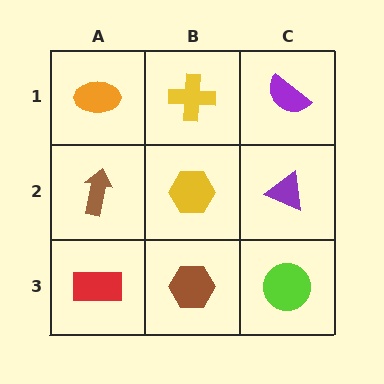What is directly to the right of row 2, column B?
A purple triangle.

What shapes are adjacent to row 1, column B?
A yellow hexagon (row 2, column B), an orange ellipse (row 1, column A), a purple semicircle (row 1, column C).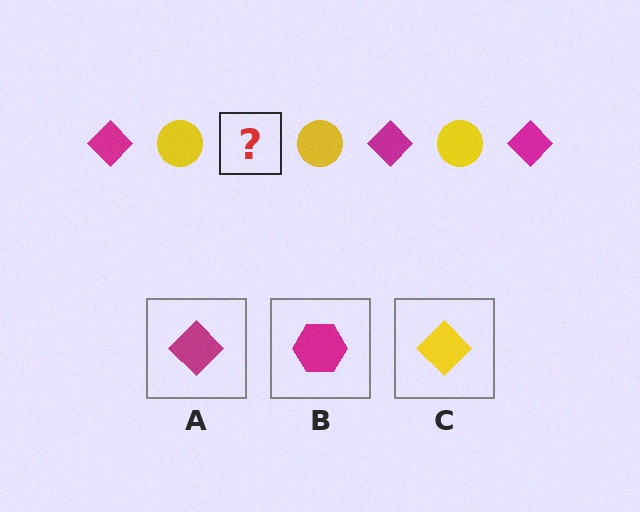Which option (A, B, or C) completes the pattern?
A.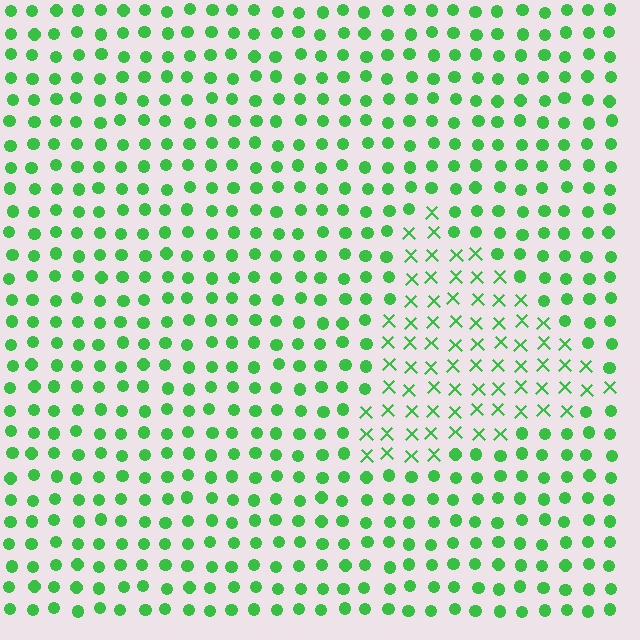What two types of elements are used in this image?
The image uses X marks inside the triangle region and circles outside it.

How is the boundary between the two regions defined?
The boundary is defined by a change in element shape: X marks inside vs. circles outside. All elements share the same color and spacing.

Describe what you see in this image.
The image is filled with small green elements arranged in a uniform grid. A triangle-shaped region contains X marks, while the surrounding area contains circles. The boundary is defined purely by the change in element shape.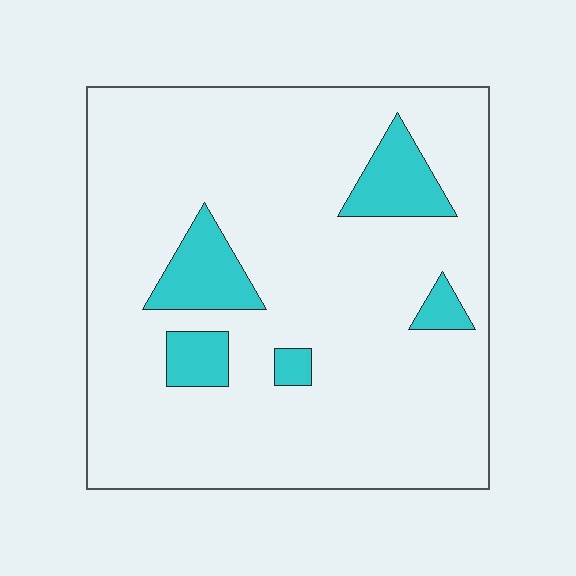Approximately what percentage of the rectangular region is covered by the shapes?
Approximately 10%.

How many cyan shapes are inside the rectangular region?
5.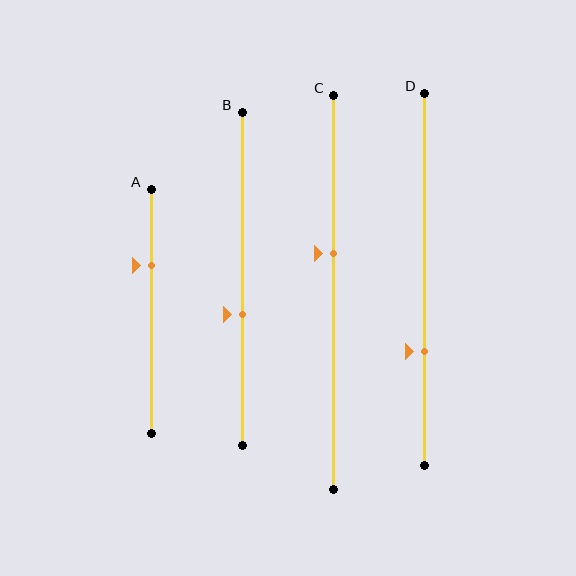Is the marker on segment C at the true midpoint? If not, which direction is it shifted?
No, the marker on segment C is shifted upward by about 10% of the segment length.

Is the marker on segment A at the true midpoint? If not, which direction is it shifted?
No, the marker on segment A is shifted upward by about 19% of the segment length.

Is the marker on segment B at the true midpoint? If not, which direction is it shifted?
No, the marker on segment B is shifted downward by about 11% of the segment length.